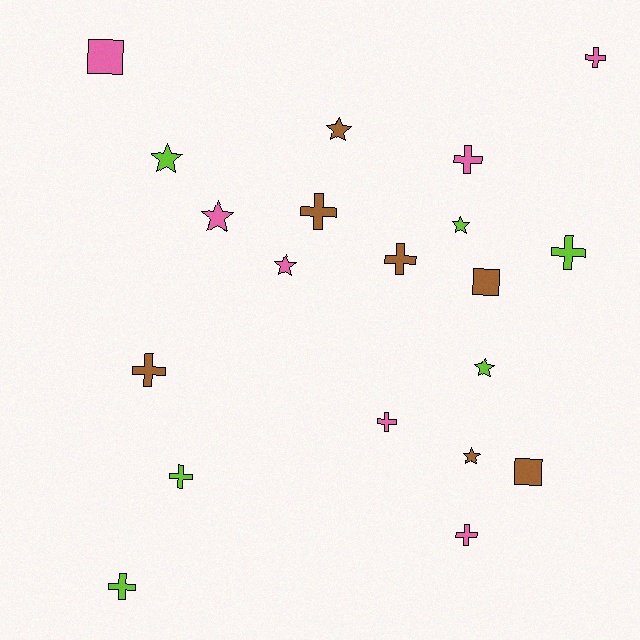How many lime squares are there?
There are no lime squares.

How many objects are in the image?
There are 20 objects.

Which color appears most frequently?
Pink, with 7 objects.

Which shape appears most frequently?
Cross, with 10 objects.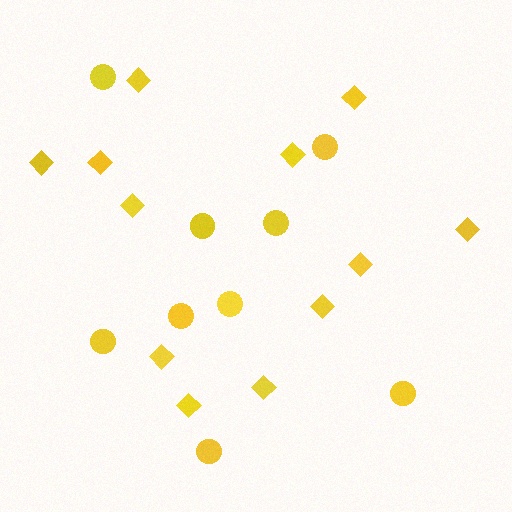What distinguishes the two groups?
There are 2 groups: one group of circles (9) and one group of diamonds (12).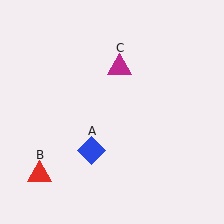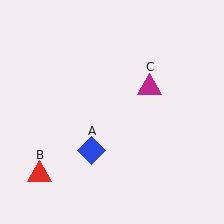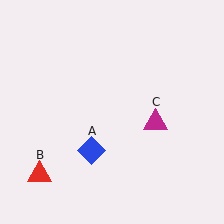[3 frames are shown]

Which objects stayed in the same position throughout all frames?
Blue diamond (object A) and red triangle (object B) remained stationary.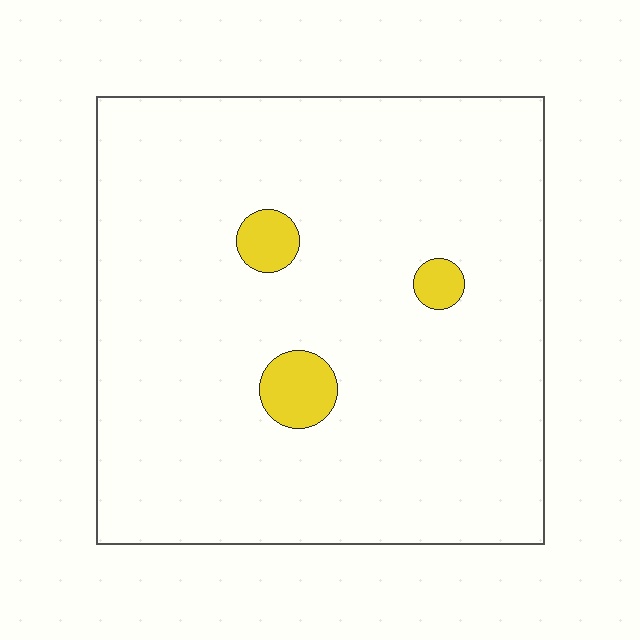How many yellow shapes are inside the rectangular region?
3.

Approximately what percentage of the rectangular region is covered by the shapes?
Approximately 5%.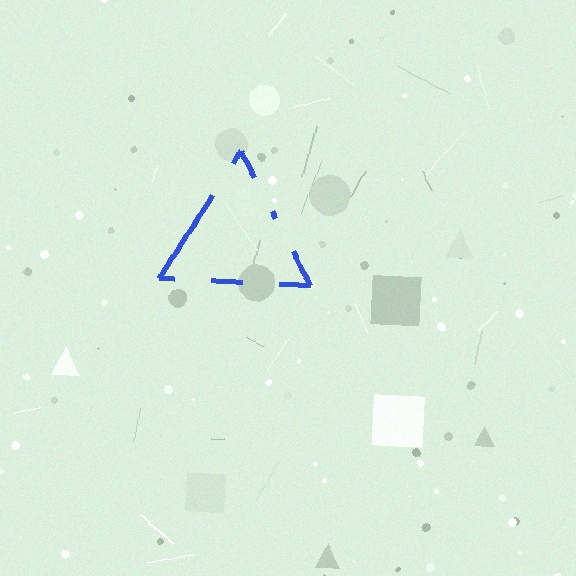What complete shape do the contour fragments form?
The contour fragments form a triangle.